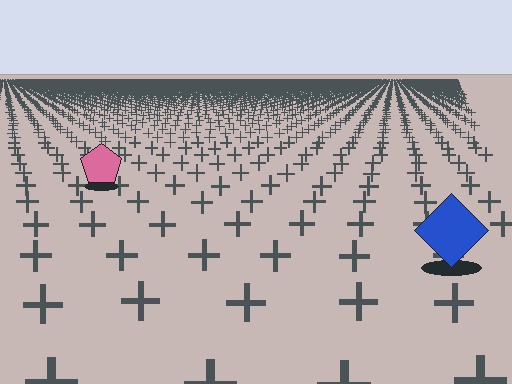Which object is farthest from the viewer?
The pink pentagon is farthest from the viewer. It appears smaller and the ground texture around it is denser.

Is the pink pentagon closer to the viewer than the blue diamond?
No. The blue diamond is closer — you can tell from the texture gradient: the ground texture is coarser near it.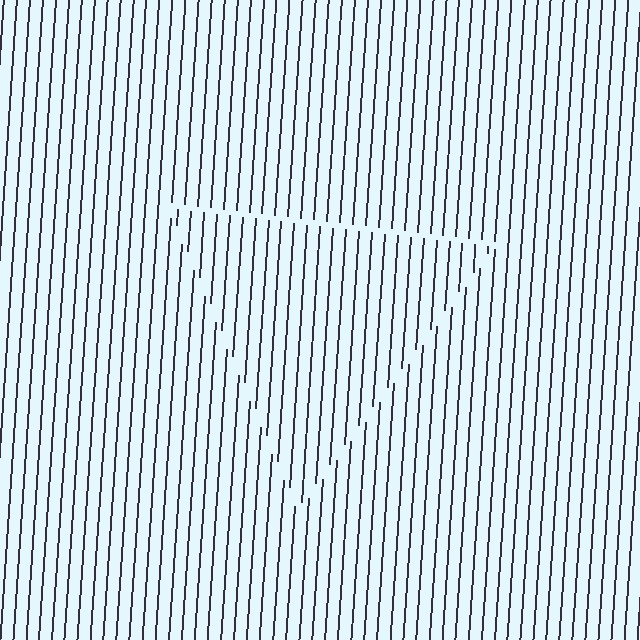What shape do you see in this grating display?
An illusory triangle. The interior of the shape contains the same grating, shifted by half a period — the contour is defined by the phase discontinuity where line-ends from the inner and outer gratings abut.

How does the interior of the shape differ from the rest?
The interior of the shape contains the same grating, shifted by half a period — the contour is defined by the phase discontinuity where line-ends from the inner and outer gratings abut.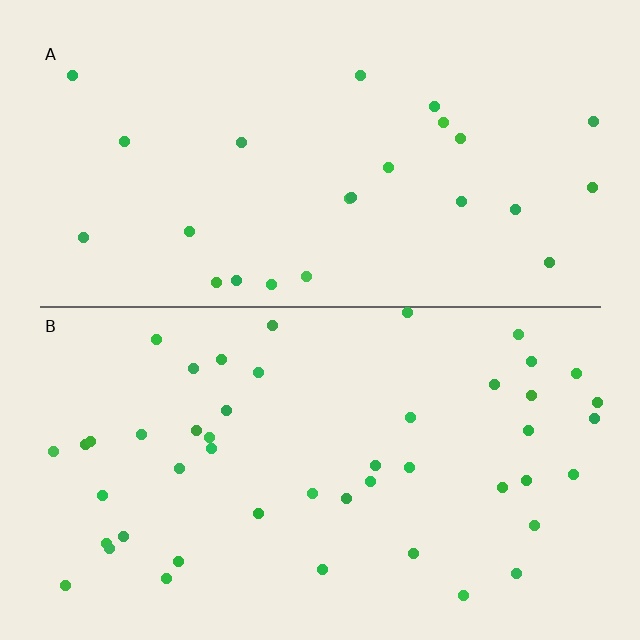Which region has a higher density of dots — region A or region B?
B (the bottom).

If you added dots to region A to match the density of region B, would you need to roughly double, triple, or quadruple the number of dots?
Approximately double.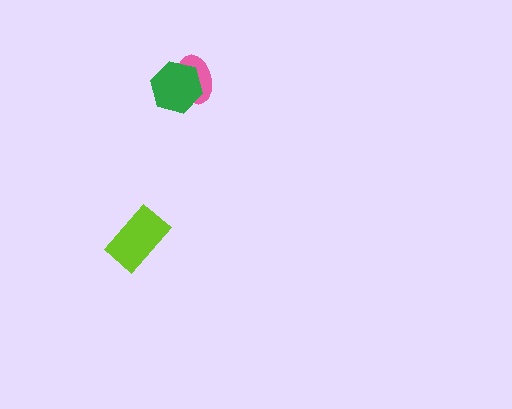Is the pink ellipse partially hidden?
Yes, it is partially covered by another shape.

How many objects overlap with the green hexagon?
1 object overlaps with the green hexagon.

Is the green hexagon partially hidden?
No, no other shape covers it.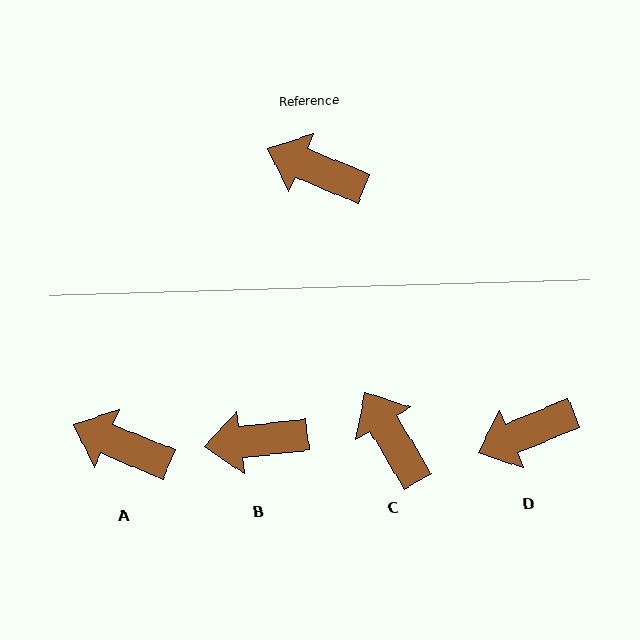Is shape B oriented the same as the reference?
No, it is off by about 30 degrees.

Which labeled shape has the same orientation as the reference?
A.